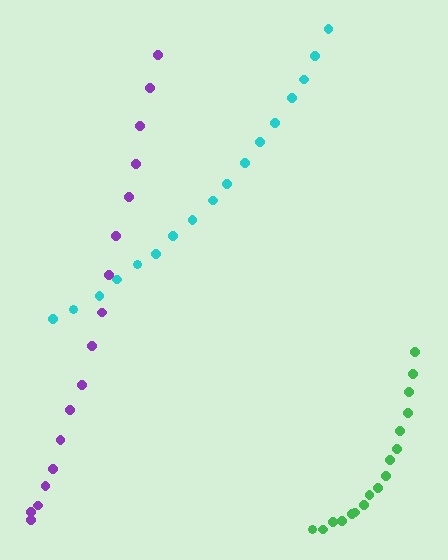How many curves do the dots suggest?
There are 3 distinct paths.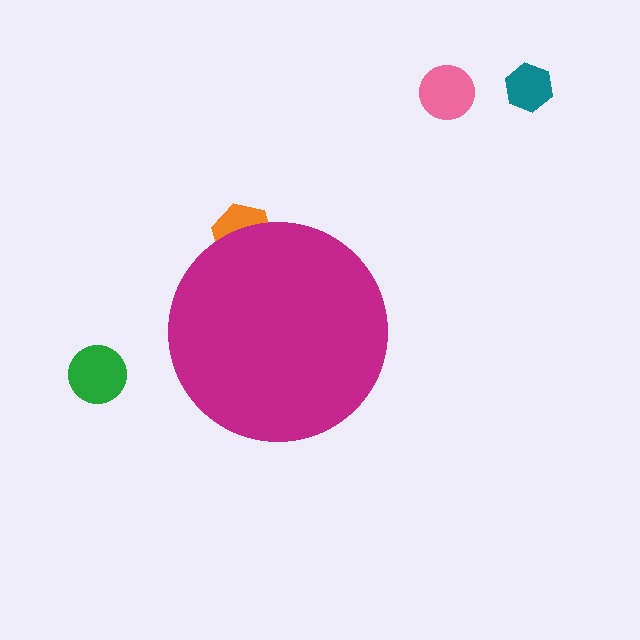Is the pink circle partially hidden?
No, the pink circle is fully visible.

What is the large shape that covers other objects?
A magenta circle.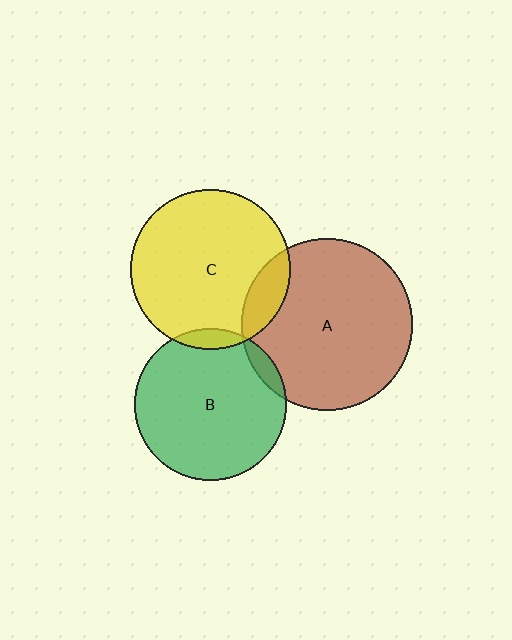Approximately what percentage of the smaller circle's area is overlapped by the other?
Approximately 5%.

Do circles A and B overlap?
Yes.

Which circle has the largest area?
Circle A (brown).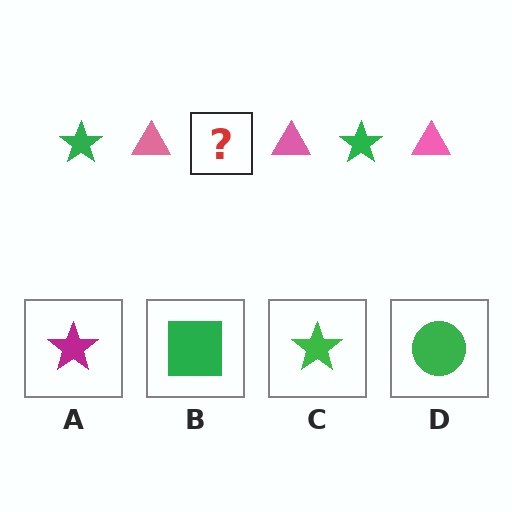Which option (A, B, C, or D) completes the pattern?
C.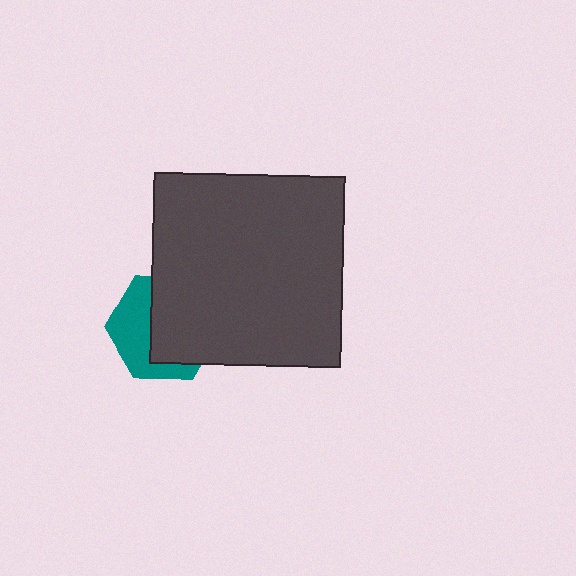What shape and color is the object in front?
The object in front is a dark gray square.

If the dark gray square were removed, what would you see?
You would see the complete teal hexagon.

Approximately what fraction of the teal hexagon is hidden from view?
Roughly 58% of the teal hexagon is hidden behind the dark gray square.